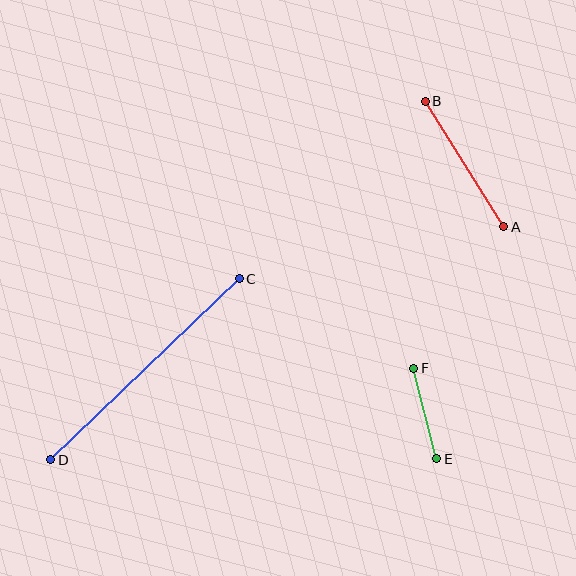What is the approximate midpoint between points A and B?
The midpoint is at approximately (465, 164) pixels.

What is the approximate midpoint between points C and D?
The midpoint is at approximately (145, 369) pixels.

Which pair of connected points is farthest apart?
Points C and D are farthest apart.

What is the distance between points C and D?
The distance is approximately 261 pixels.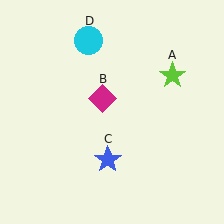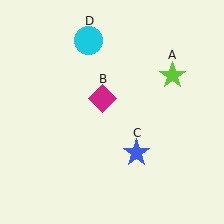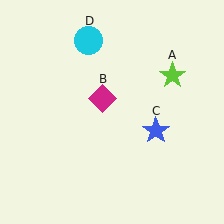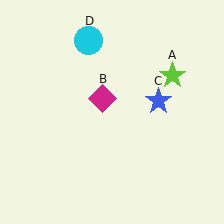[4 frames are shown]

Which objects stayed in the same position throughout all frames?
Lime star (object A) and magenta diamond (object B) and cyan circle (object D) remained stationary.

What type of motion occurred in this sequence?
The blue star (object C) rotated counterclockwise around the center of the scene.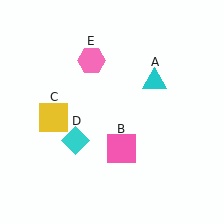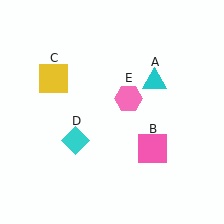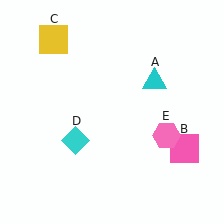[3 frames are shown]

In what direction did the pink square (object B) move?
The pink square (object B) moved right.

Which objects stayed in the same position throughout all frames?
Cyan triangle (object A) and cyan diamond (object D) remained stationary.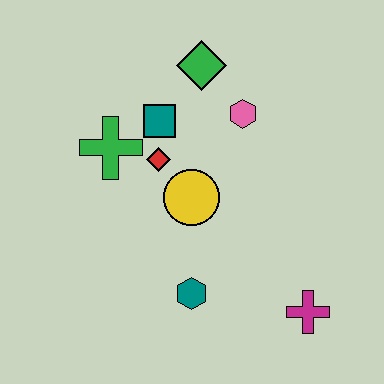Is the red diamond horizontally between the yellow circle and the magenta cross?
No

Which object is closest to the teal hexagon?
The yellow circle is closest to the teal hexagon.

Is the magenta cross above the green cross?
No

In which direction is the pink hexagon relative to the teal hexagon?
The pink hexagon is above the teal hexagon.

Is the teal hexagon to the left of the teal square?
No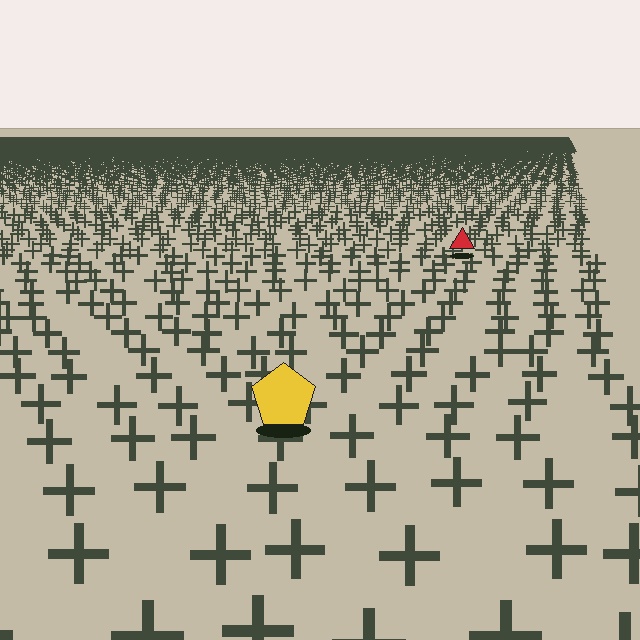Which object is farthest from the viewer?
The red triangle is farthest from the viewer. It appears smaller and the ground texture around it is denser.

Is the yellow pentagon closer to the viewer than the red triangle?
Yes. The yellow pentagon is closer — you can tell from the texture gradient: the ground texture is coarser near it.